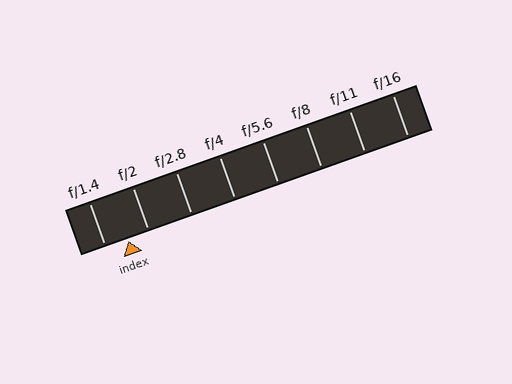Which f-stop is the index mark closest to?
The index mark is closest to f/2.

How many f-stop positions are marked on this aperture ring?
There are 8 f-stop positions marked.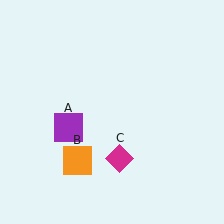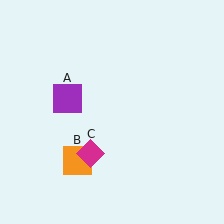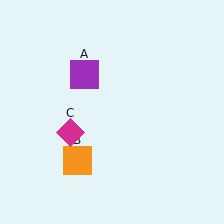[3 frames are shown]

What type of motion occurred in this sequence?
The purple square (object A), magenta diamond (object C) rotated clockwise around the center of the scene.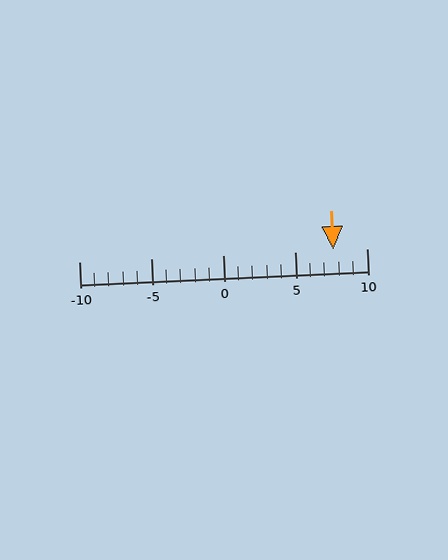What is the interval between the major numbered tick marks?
The major tick marks are spaced 5 units apart.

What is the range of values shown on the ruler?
The ruler shows values from -10 to 10.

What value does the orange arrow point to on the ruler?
The orange arrow points to approximately 8.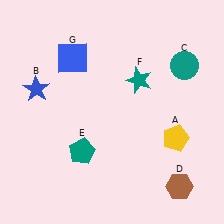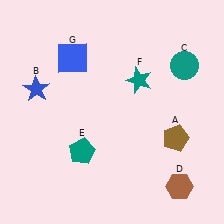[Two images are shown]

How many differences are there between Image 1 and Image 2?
There is 1 difference between the two images.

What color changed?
The pentagon (A) changed from yellow in Image 1 to brown in Image 2.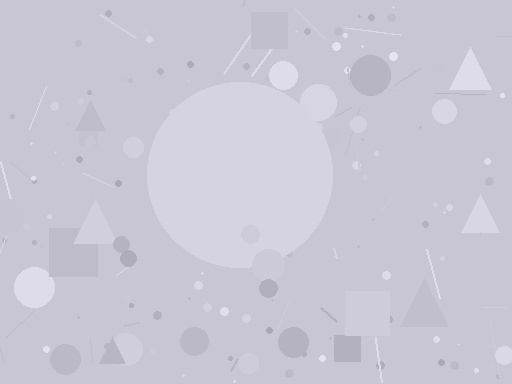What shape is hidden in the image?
A circle is hidden in the image.